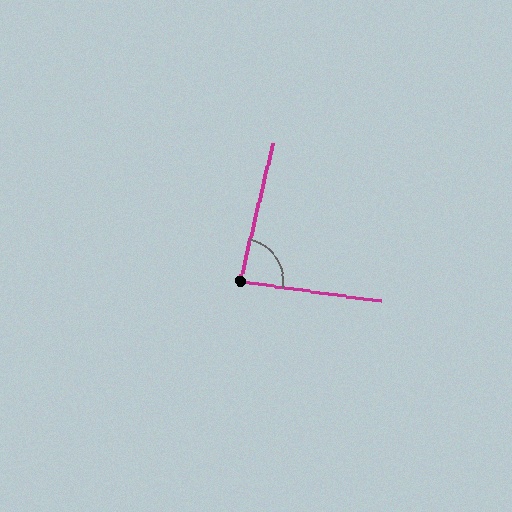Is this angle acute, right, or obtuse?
It is acute.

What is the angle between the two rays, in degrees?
Approximately 84 degrees.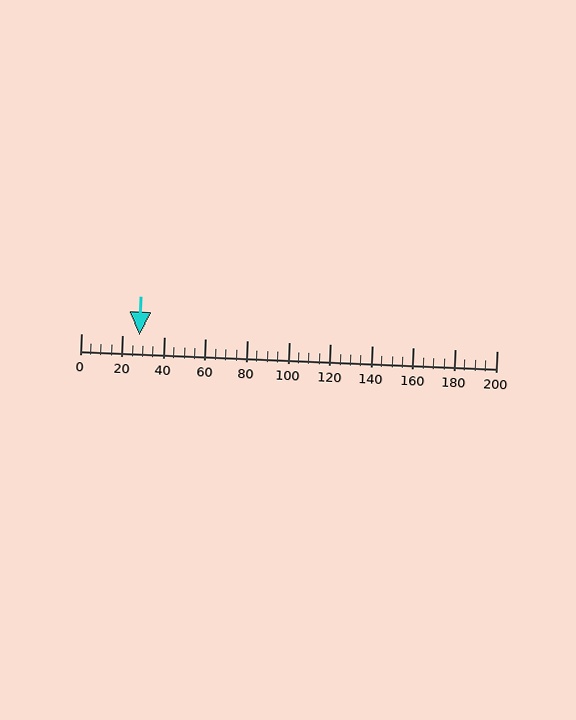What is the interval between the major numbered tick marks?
The major tick marks are spaced 20 units apart.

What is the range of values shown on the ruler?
The ruler shows values from 0 to 200.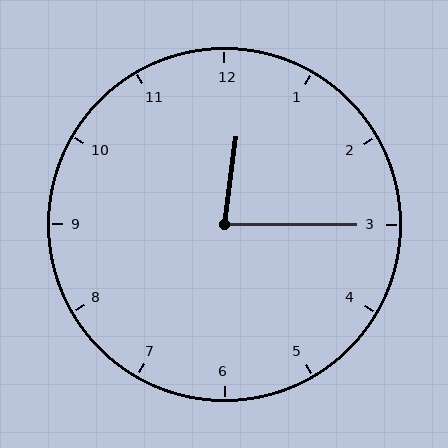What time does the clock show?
12:15.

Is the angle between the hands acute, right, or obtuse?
It is acute.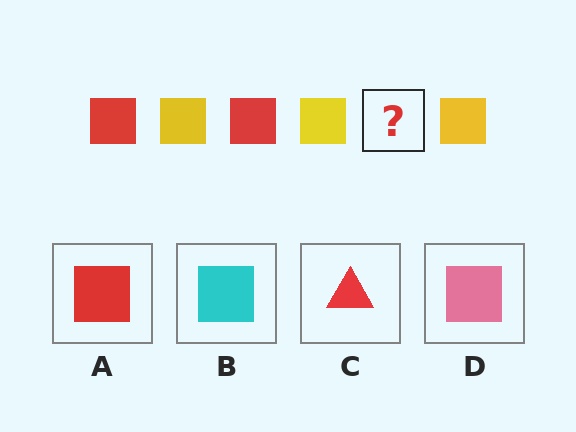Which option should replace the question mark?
Option A.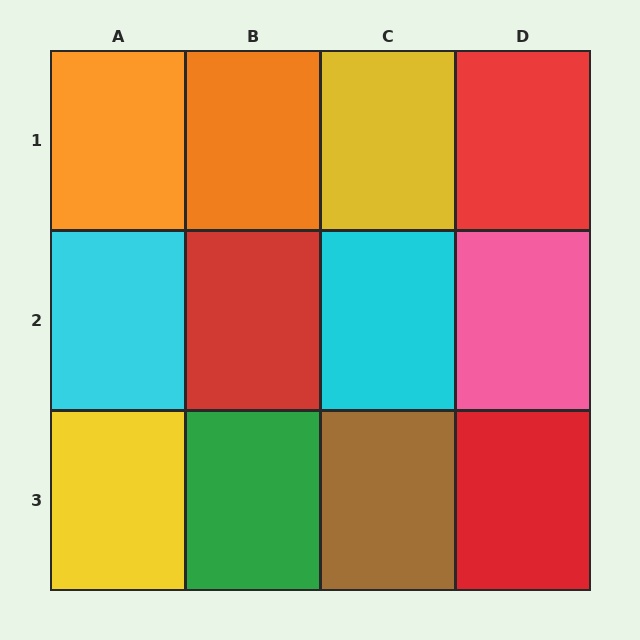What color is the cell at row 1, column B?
Orange.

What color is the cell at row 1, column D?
Red.